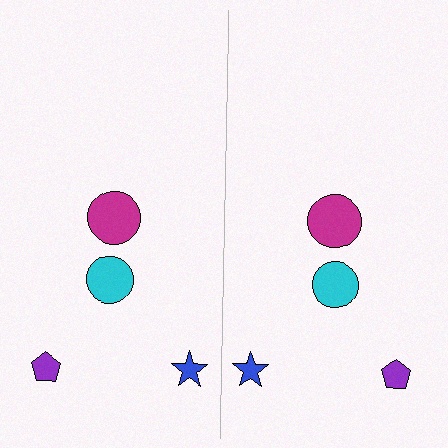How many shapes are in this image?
There are 8 shapes in this image.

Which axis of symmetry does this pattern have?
The pattern has a vertical axis of symmetry running through the center of the image.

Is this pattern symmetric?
Yes, this pattern has bilateral (reflection) symmetry.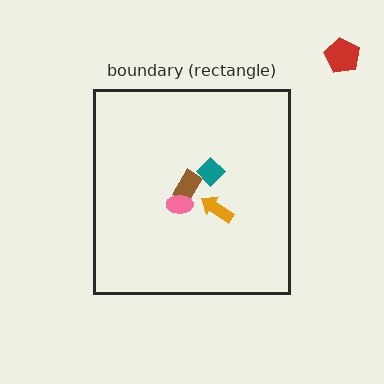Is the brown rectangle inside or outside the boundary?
Inside.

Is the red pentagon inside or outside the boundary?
Outside.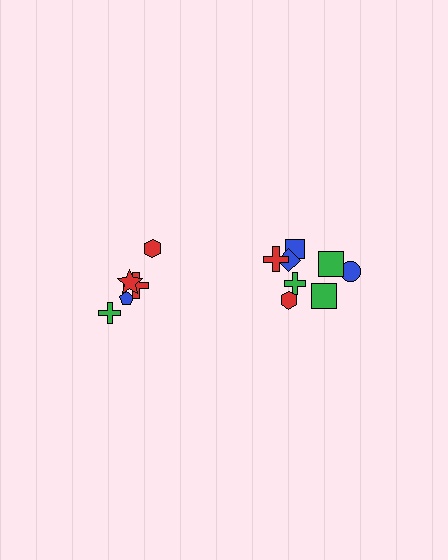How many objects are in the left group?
There are 5 objects.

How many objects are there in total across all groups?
There are 13 objects.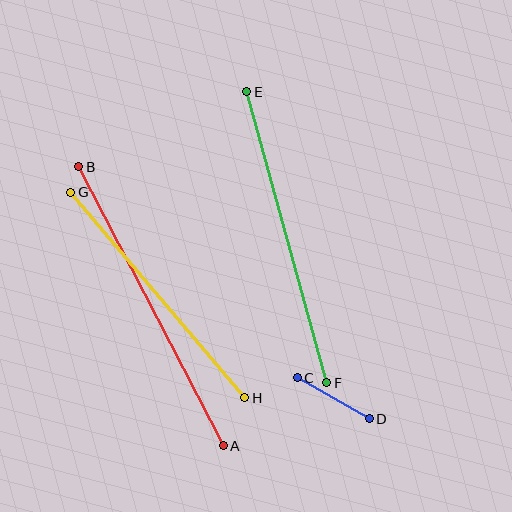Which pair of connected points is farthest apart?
Points A and B are farthest apart.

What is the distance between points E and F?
The distance is approximately 302 pixels.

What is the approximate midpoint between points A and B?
The midpoint is at approximately (151, 306) pixels.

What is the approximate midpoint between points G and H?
The midpoint is at approximately (158, 295) pixels.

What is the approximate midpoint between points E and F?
The midpoint is at approximately (287, 237) pixels.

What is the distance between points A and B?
The distance is approximately 314 pixels.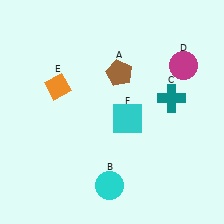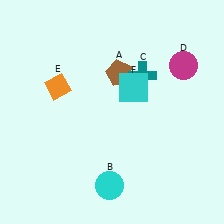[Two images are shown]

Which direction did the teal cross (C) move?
The teal cross (C) moved left.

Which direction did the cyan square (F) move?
The cyan square (F) moved up.